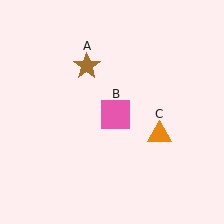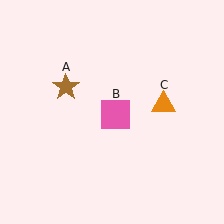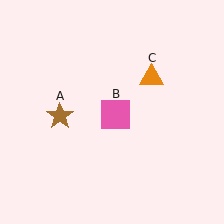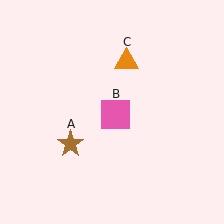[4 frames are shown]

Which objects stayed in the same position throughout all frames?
Pink square (object B) remained stationary.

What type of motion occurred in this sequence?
The brown star (object A), orange triangle (object C) rotated counterclockwise around the center of the scene.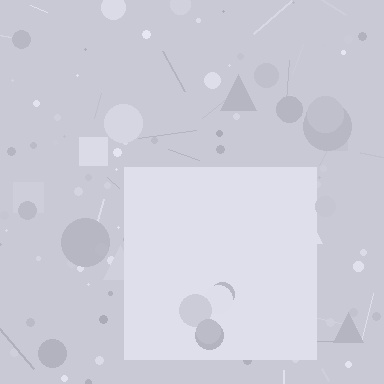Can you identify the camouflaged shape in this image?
The camouflaged shape is a square.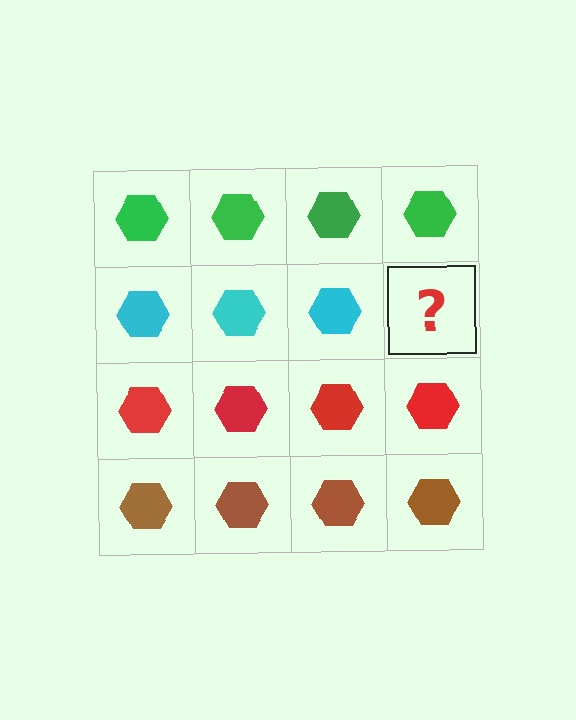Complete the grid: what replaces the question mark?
The question mark should be replaced with a cyan hexagon.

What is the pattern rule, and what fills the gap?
The rule is that each row has a consistent color. The gap should be filled with a cyan hexagon.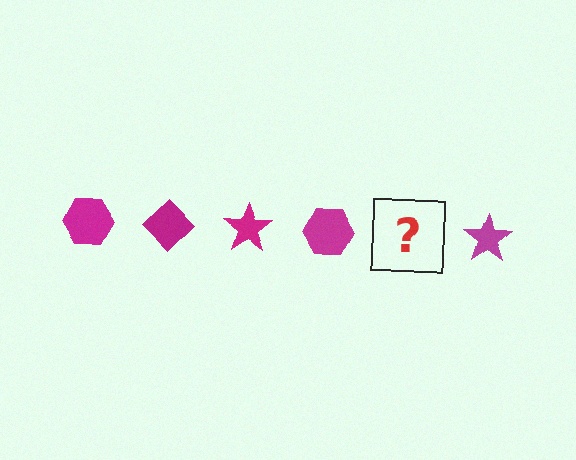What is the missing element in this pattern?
The missing element is a magenta diamond.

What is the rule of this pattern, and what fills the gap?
The rule is that the pattern cycles through hexagon, diamond, star shapes in magenta. The gap should be filled with a magenta diamond.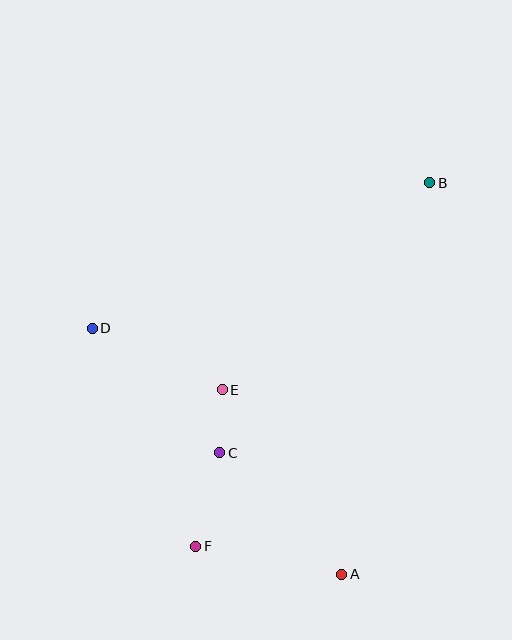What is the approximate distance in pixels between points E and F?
The distance between E and F is approximately 159 pixels.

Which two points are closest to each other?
Points C and E are closest to each other.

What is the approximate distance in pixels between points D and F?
The distance between D and F is approximately 242 pixels.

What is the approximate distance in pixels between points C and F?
The distance between C and F is approximately 97 pixels.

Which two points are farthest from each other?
Points B and F are farthest from each other.